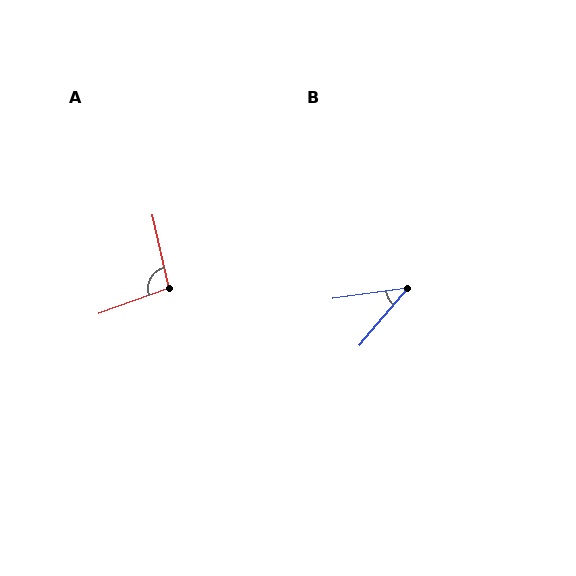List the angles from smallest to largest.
B (42°), A (97°).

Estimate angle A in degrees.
Approximately 97 degrees.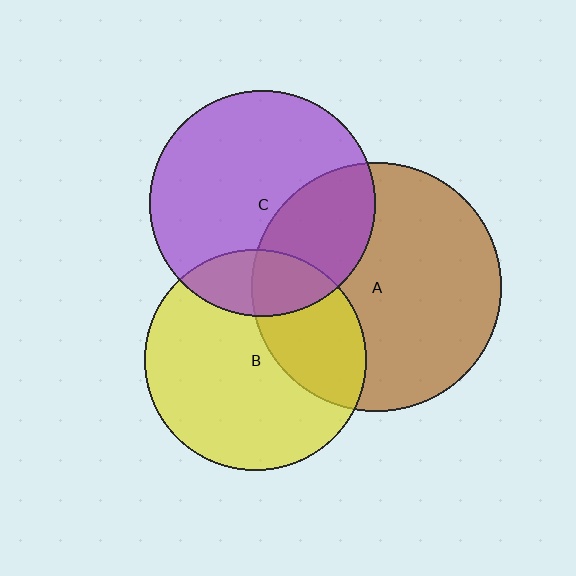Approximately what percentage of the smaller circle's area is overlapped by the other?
Approximately 20%.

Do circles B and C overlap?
Yes.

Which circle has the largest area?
Circle A (brown).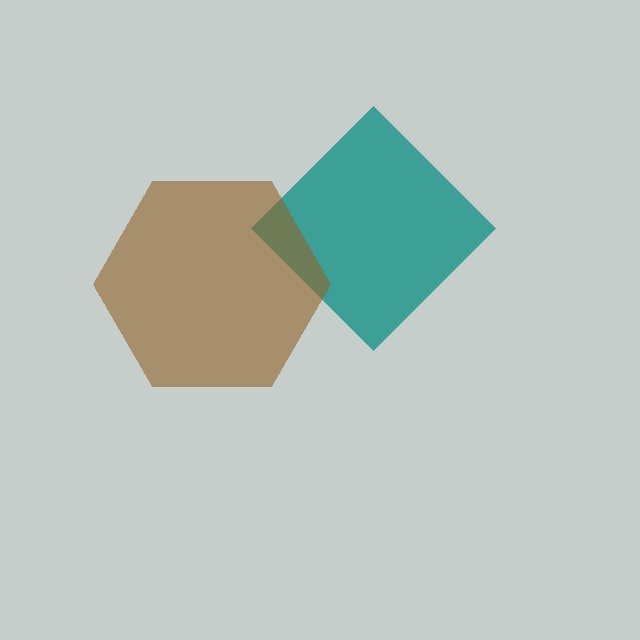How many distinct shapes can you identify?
There are 2 distinct shapes: a teal diamond, a brown hexagon.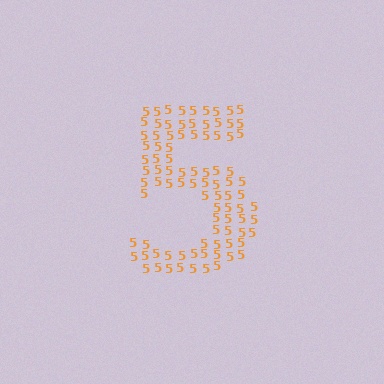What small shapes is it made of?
It is made of small digit 5's.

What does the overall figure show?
The overall figure shows the digit 5.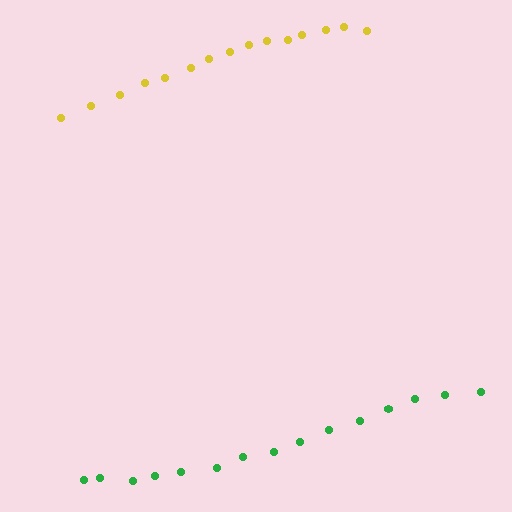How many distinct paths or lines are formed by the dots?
There are 2 distinct paths.